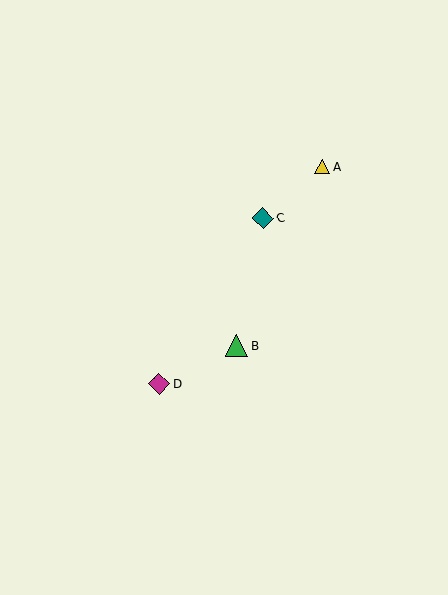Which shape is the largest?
The green triangle (labeled B) is the largest.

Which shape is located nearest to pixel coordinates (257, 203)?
The teal diamond (labeled C) at (263, 218) is nearest to that location.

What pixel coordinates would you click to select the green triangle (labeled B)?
Click at (237, 345) to select the green triangle B.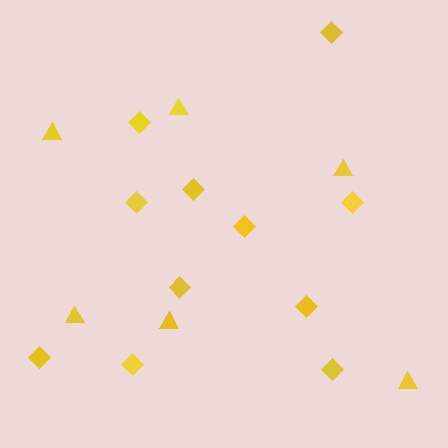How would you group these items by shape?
There are 2 groups: one group of triangles (6) and one group of diamonds (11).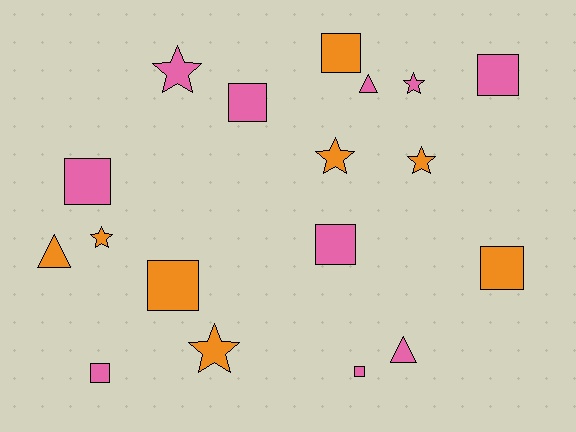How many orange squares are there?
There are 3 orange squares.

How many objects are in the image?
There are 18 objects.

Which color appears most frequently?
Pink, with 10 objects.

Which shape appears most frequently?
Square, with 9 objects.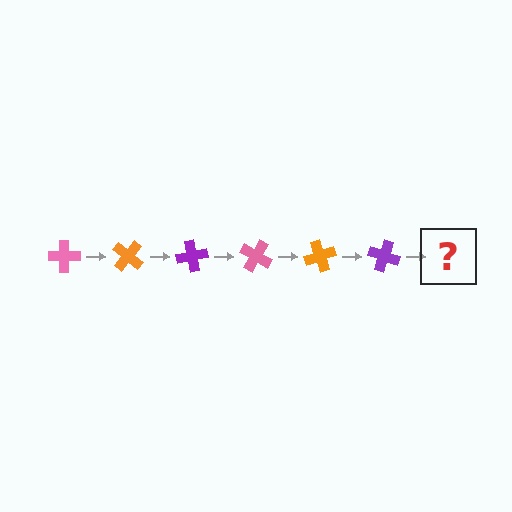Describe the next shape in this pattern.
It should be a pink cross, rotated 240 degrees from the start.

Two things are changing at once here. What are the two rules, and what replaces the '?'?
The two rules are that it rotates 40 degrees each step and the color cycles through pink, orange, and purple. The '?' should be a pink cross, rotated 240 degrees from the start.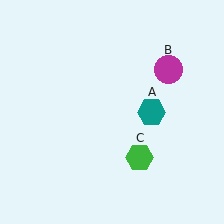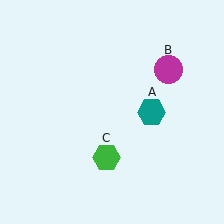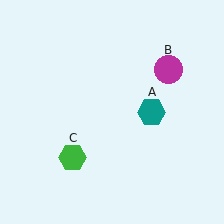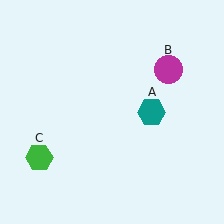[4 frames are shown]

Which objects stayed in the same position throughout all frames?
Teal hexagon (object A) and magenta circle (object B) remained stationary.